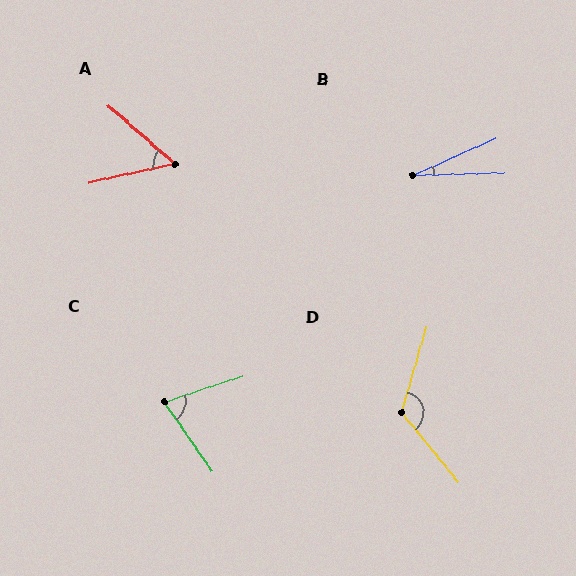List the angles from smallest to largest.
B (22°), A (53°), C (74°), D (124°).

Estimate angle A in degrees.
Approximately 53 degrees.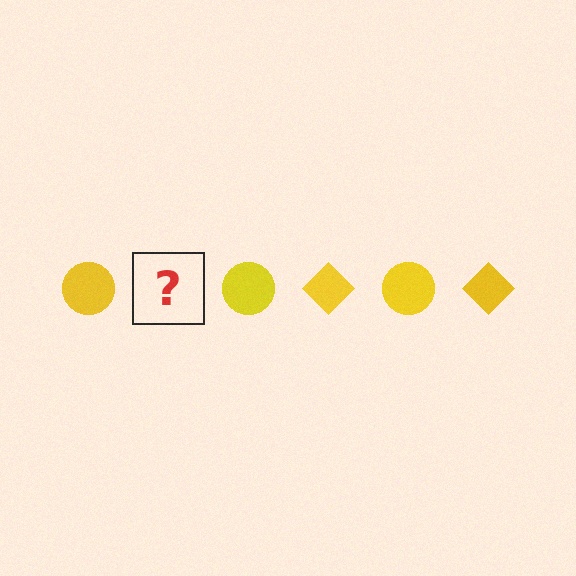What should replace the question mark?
The question mark should be replaced with a yellow diamond.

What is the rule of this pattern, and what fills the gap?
The rule is that the pattern cycles through circle, diamond shapes in yellow. The gap should be filled with a yellow diamond.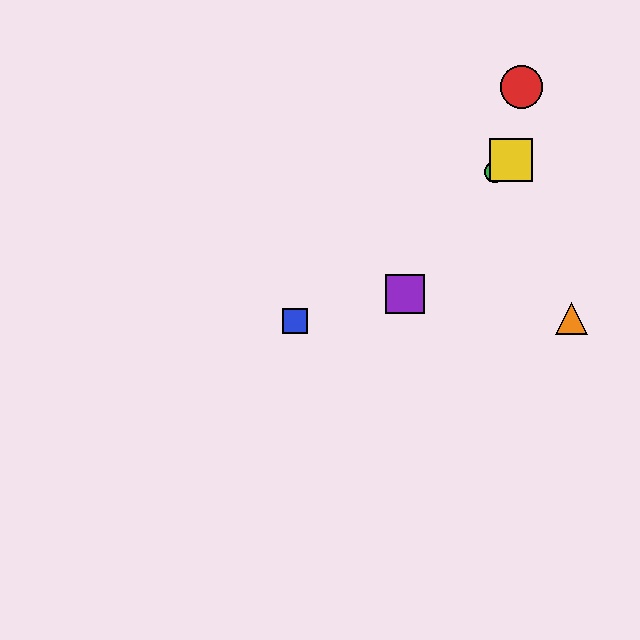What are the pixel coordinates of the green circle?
The green circle is at (495, 172).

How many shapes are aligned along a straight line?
3 shapes (the blue square, the green circle, the yellow square) are aligned along a straight line.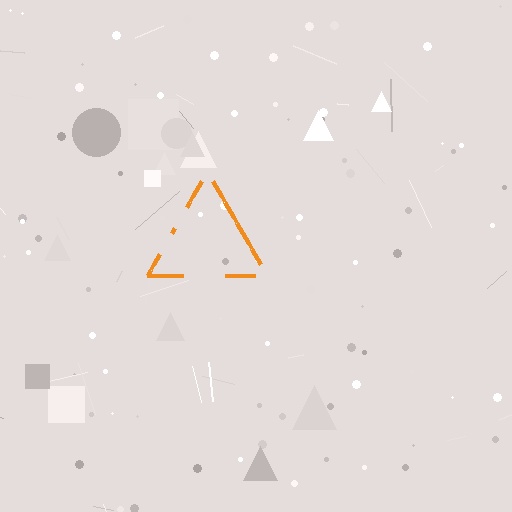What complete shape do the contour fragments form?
The contour fragments form a triangle.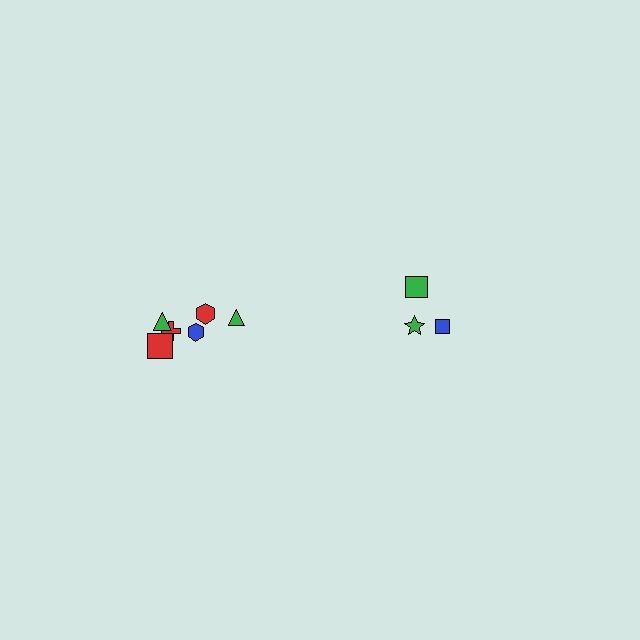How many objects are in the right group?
There are 3 objects.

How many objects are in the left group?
There are 6 objects.